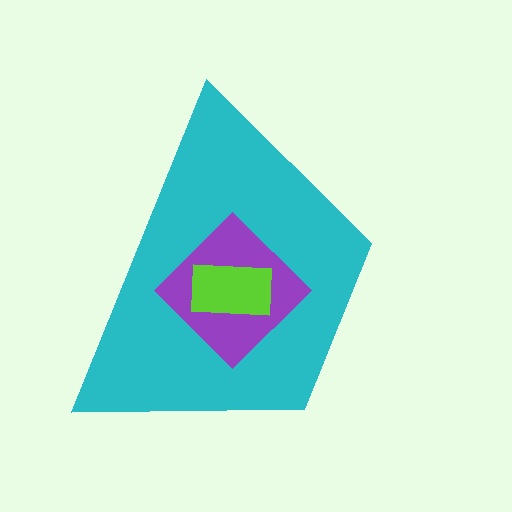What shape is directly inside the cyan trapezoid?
The purple diamond.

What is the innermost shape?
The lime rectangle.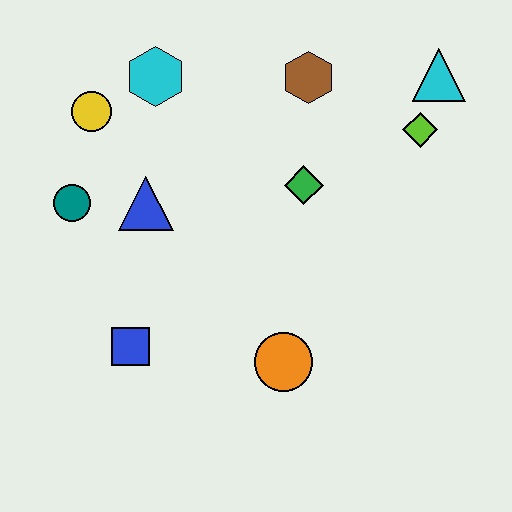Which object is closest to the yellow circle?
The cyan hexagon is closest to the yellow circle.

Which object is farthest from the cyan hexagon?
The orange circle is farthest from the cyan hexagon.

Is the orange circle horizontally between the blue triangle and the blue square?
No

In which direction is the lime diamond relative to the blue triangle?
The lime diamond is to the right of the blue triangle.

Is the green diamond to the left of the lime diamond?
Yes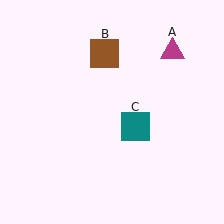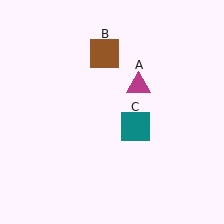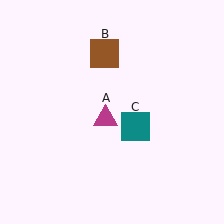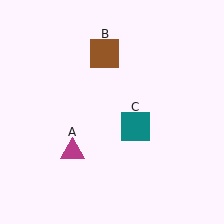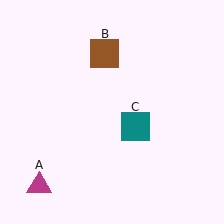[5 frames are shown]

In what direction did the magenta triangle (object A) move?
The magenta triangle (object A) moved down and to the left.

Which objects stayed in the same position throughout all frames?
Brown square (object B) and teal square (object C) remained stationary.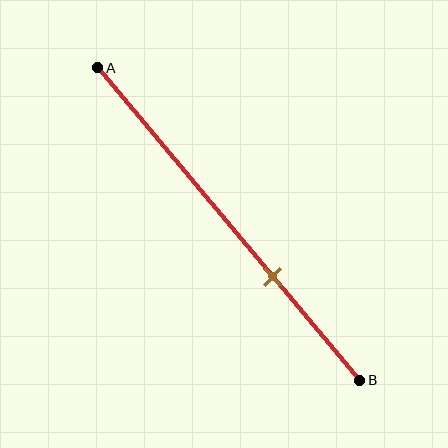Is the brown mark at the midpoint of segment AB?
No, the mark is at about 65% from A, not at the 50% midpoint.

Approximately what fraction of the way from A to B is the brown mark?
The brown mark is approximately 65% of the way from A to B.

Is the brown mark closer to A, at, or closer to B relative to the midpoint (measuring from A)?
The brown mark is closer to point B than the midpoint of segment AB.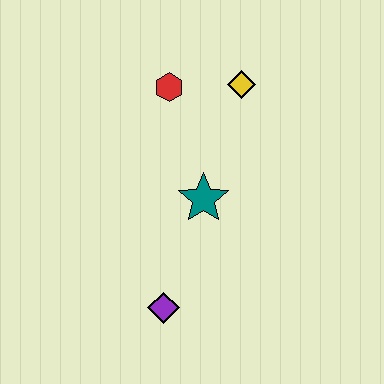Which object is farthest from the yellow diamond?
The purple diamond is farthest from the yellow diamond.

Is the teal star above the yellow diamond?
No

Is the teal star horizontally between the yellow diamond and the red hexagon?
Yes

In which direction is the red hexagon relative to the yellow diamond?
The red hexagon is to the left of the yellow diamond.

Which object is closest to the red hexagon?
The yellow diamond is closest to the red hexagon.